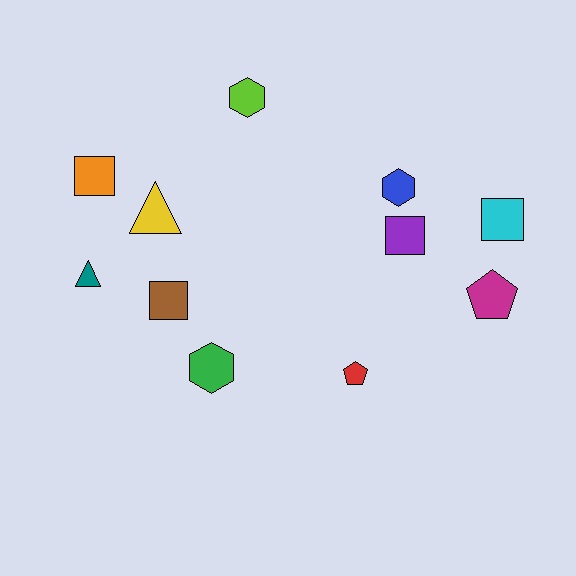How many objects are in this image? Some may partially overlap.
There are 11 objects.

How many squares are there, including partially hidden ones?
There are 4 squares.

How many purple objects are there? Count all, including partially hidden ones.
There is 1 purple object.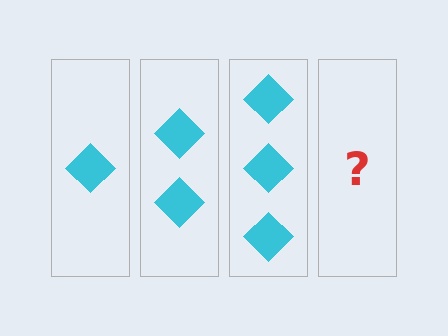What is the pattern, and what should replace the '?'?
The pattern is that each step adds one more diamond. The '?' should be 4 diamonds.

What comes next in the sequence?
The next element should be 4 diamonds.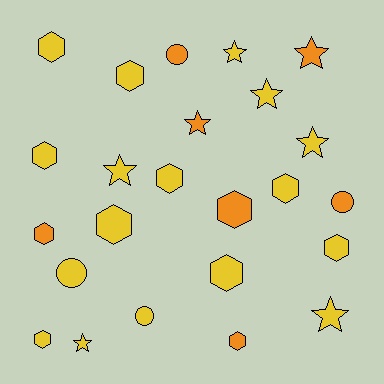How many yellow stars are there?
There are 6 yellow stars.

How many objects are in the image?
There are 24 objects.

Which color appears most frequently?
Yellow, with 17 objects.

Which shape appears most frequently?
Hexagon, with 12 objects.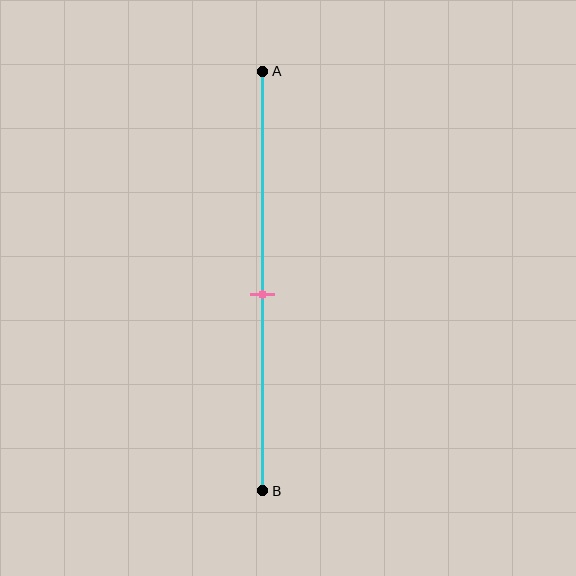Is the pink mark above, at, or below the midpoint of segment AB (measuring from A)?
The pink mark is below the midpoint of segment AB.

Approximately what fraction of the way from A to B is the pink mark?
The pink mark is approximately 55% of the way from A to B.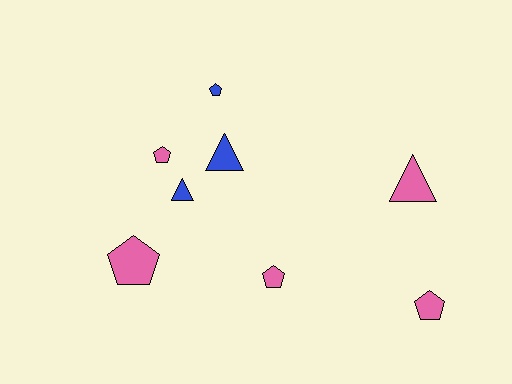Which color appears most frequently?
Pink, with 5 objects.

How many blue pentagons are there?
There is 1 blue pentagon.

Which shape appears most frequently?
Pentagon, with 5 objects.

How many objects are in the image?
There are 8 objects.